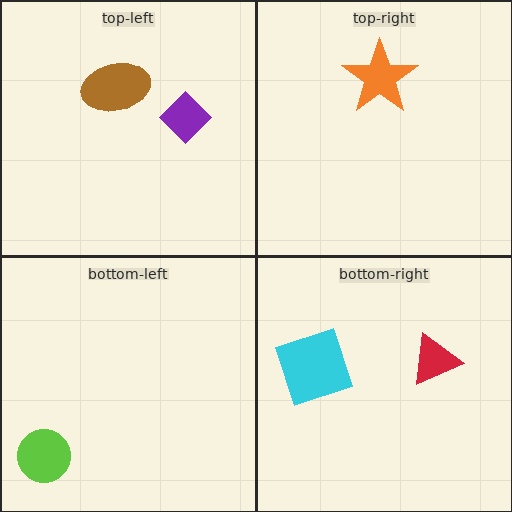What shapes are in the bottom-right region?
The cyan square, the red triangle.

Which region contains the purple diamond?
The top-left region.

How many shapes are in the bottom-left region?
1.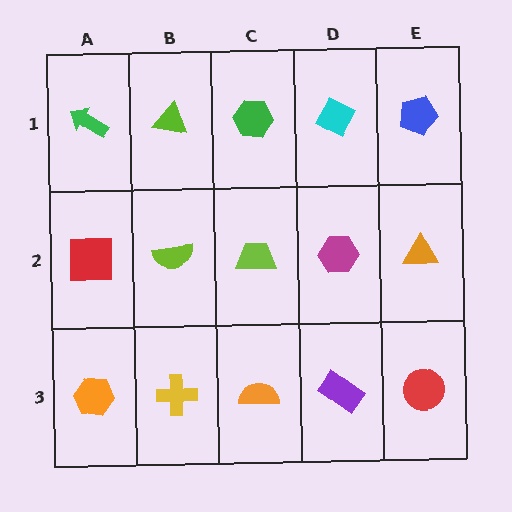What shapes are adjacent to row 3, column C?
A lime trapezoid (row 2, column C), a yellow cross (row 3, column B), a purple rectangle (row 3, column D).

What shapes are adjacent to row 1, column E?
An orange triangle (row 2, column E), a cyan diamond (row 1, column D).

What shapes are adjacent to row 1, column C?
A lime trapezoid (row 2, column C), a lime triangle (row 1, column B), a cyan diamond (row 1, column D).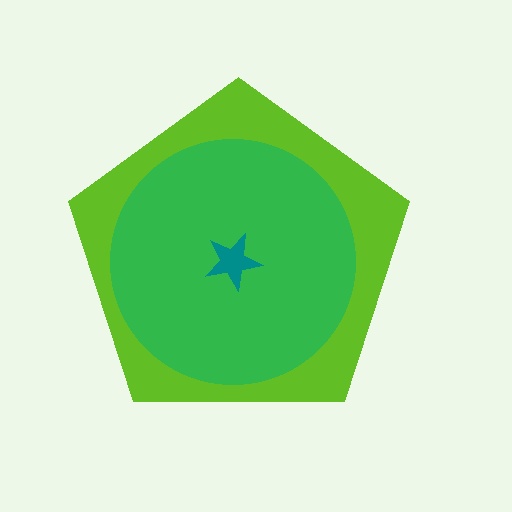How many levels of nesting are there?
3.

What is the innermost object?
The teal star.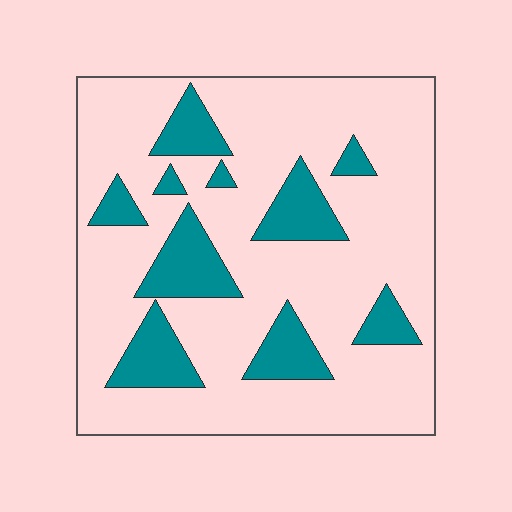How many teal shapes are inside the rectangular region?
10.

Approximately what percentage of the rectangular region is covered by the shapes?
Approximately 20%.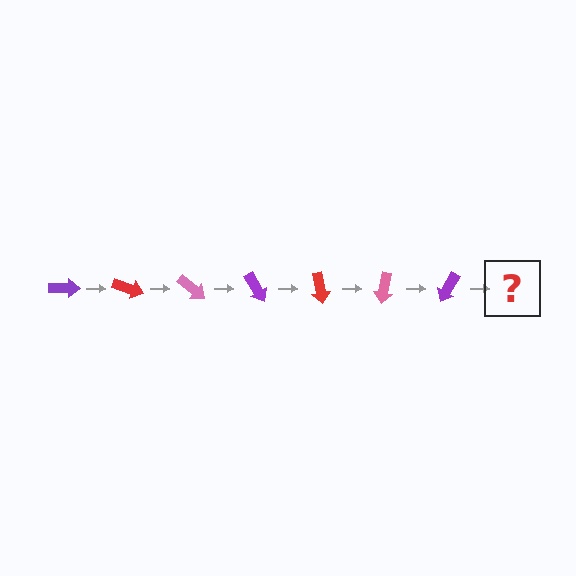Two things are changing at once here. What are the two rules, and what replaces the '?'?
The two rules are that it rotates 20 degrees each step and the color cycles through purple, red, and pink. The '?' should be a red arrow, rotated 140 degrees from the start.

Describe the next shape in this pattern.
It should be a red arrow, rotated 140 degrees from the start.